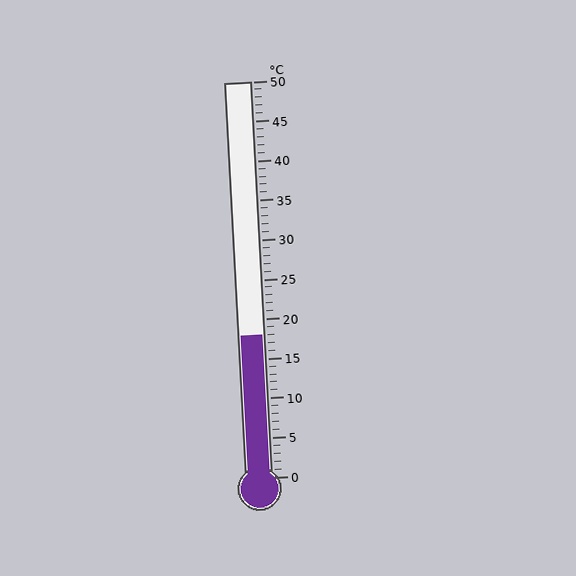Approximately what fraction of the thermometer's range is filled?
The thermometer is filled to approximately 35% of its range.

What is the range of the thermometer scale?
The thermometer scale ranges from 0°C to 50°C.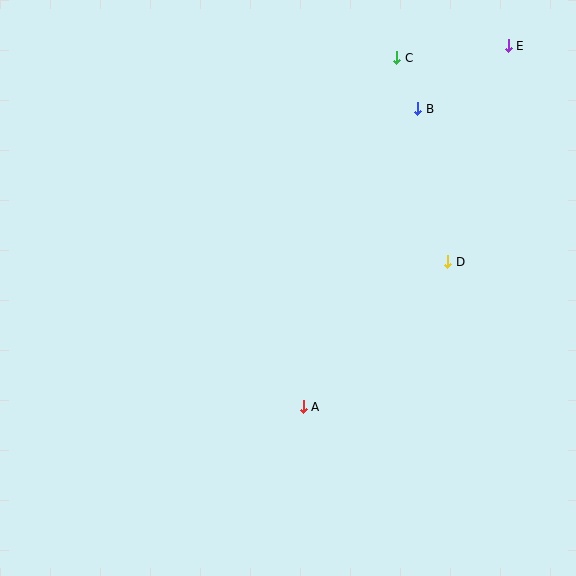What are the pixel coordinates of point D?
Point D is at (448, 262).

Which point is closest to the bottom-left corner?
Point A is closest to the bottom-left corner.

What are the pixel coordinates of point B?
Point B is at (418, 109).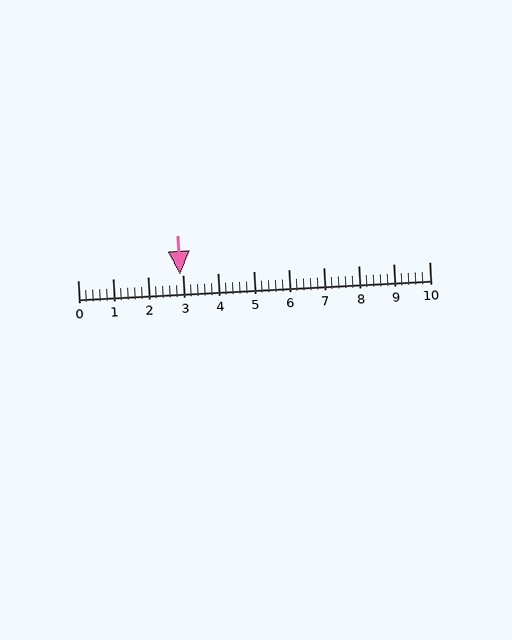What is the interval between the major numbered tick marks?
The major tick marks are spaced 1 units apart.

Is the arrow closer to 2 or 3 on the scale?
The arrow is closer to 3.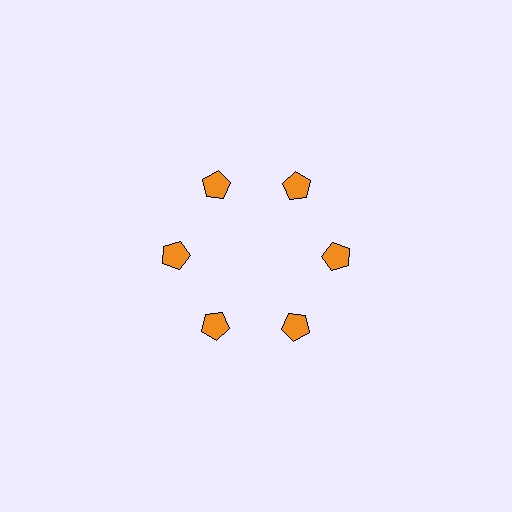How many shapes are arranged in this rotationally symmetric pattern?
There are 6 shapes, arranged in 6 groups of 1.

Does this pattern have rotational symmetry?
Yes, this pattern has 6-fold rotational symmetry. It looks the same after rotating 60 degrees around the center.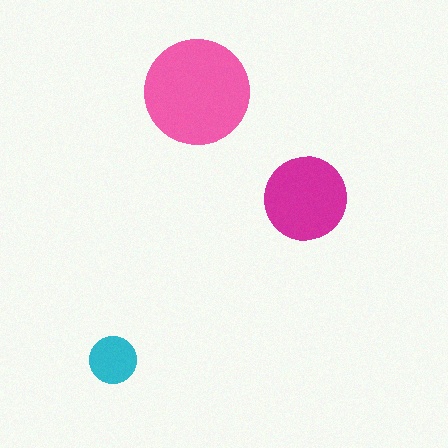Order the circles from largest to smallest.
the pink one, the magenta one, the cyan one.